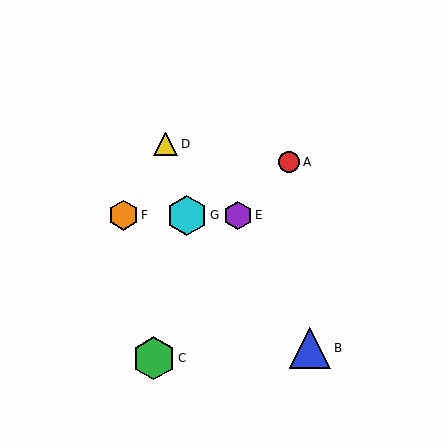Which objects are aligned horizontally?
Objects E, F, G are aligned horizontally.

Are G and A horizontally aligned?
No, G is at y≈215 and A is at y≈162.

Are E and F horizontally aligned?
Yes, both are at y≈215.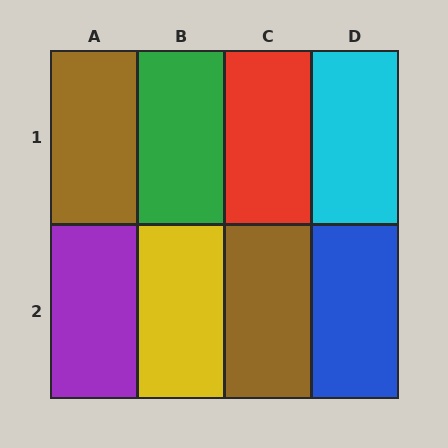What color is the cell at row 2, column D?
Blue.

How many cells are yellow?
1 cell is yellow.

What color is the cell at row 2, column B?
Yellow.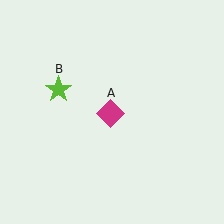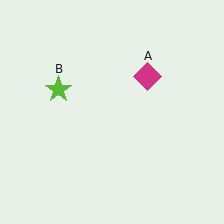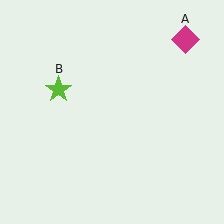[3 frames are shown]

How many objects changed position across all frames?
1 object changed position: magenta diamond (object A).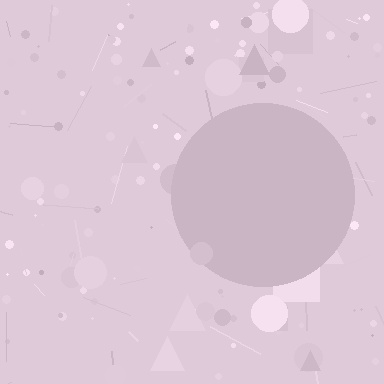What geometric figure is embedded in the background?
A circle is embedded in the background.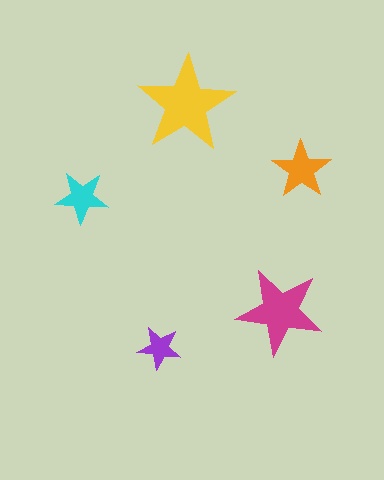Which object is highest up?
The yellow star is topmost.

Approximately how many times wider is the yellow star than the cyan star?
About 2 times wider.